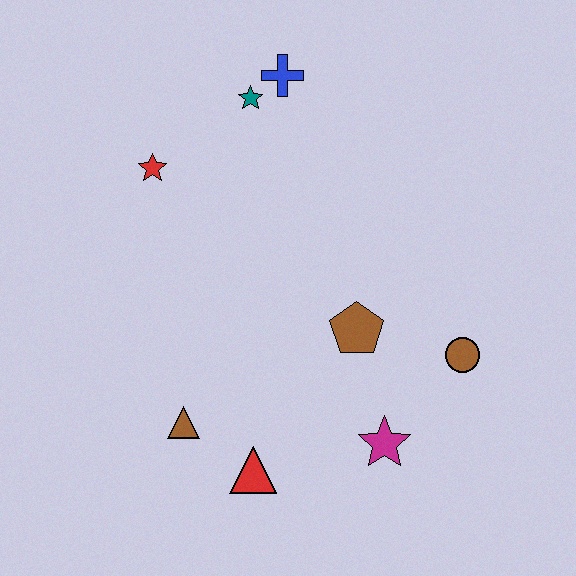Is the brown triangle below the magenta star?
No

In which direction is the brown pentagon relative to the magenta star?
The brown pentagon is above the magenta star.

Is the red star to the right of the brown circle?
No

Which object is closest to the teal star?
The blue cross is closest to the teal star.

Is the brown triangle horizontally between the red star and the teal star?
Yes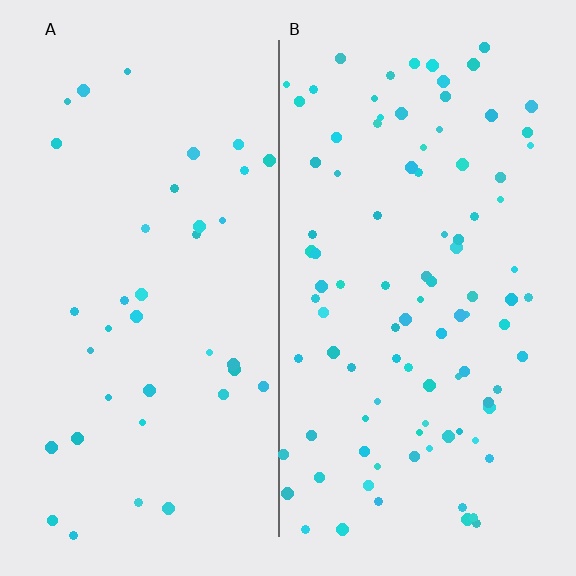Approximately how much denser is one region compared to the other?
Approximately 2.6× — region B over region A.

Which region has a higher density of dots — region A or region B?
B (the right).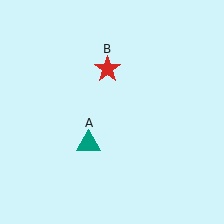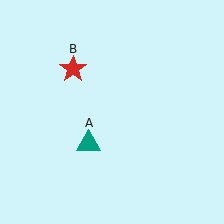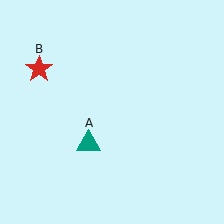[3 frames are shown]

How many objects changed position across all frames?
1 object changed position: red star (object B).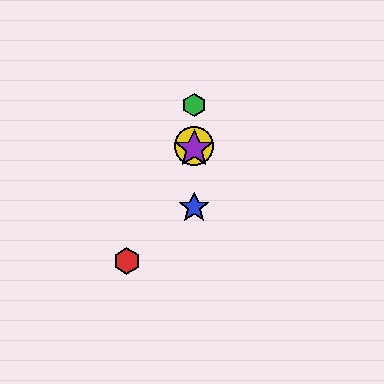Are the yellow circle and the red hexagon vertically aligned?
No, the yellow circle is at x≈194 and the red hexagon is at x≈127.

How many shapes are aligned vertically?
4 shapes (the blue star, the green hexagon, the yellow circle, the purple star) are aligned vertically.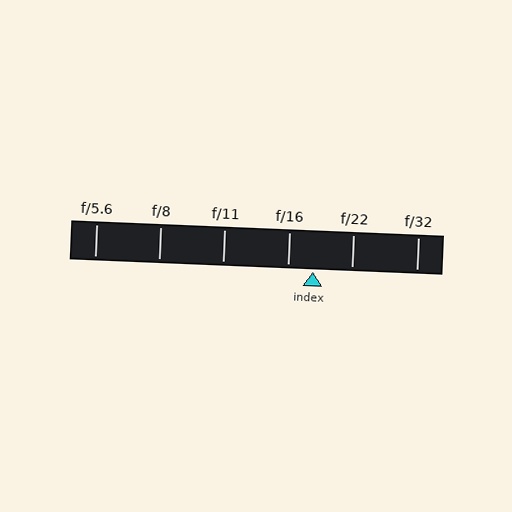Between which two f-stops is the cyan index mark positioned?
The index mark is between f/16 and f/22.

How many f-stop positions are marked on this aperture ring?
There are 6 f-stop positions marked.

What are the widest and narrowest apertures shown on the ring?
The widest aperture shown is f/5.6 and the narrowest is f/32.